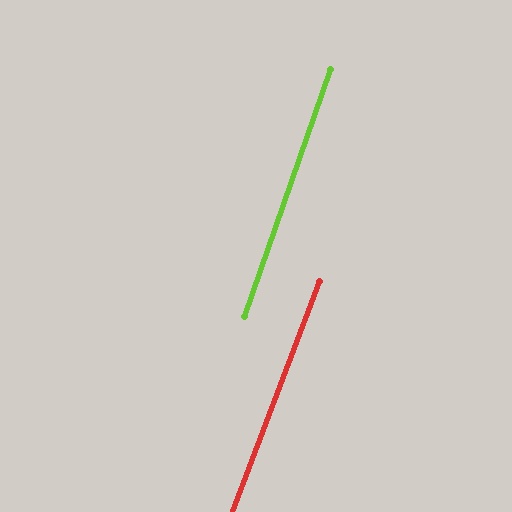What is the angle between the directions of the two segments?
Approximately 2 degrees.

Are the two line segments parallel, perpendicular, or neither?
Parallel — their directions differ by only 1.5°.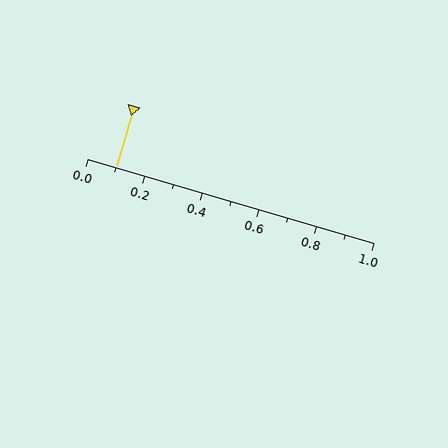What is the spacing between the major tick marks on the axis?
The major ticks are spaced 0.2 apart.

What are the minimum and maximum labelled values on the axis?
The axis runs from 0.0 to 1.0.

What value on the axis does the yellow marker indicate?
The marker indicates approximately 0.1.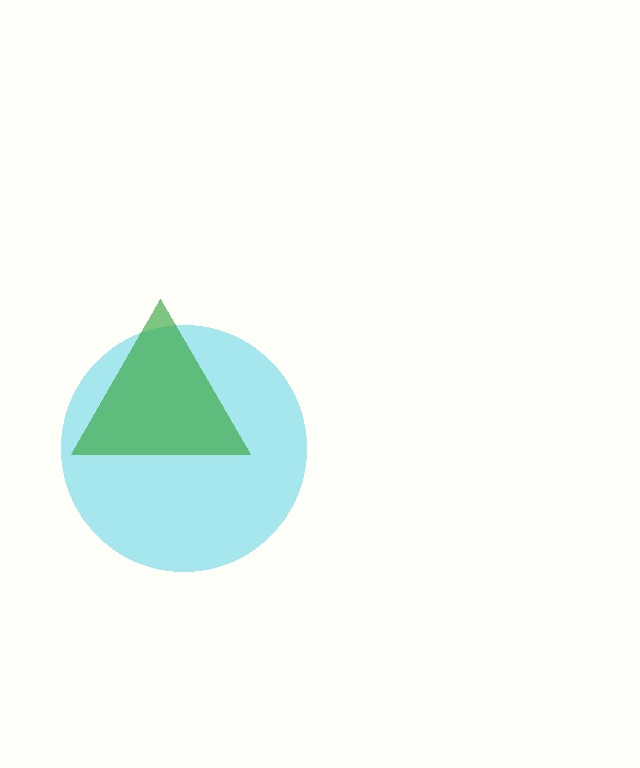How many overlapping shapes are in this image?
There are 2 overlapping shapes in the image.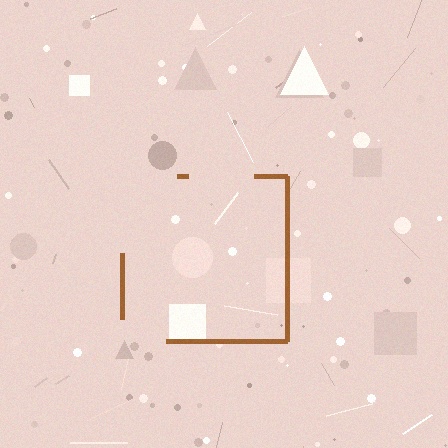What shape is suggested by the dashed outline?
The dashed outline suggests a square.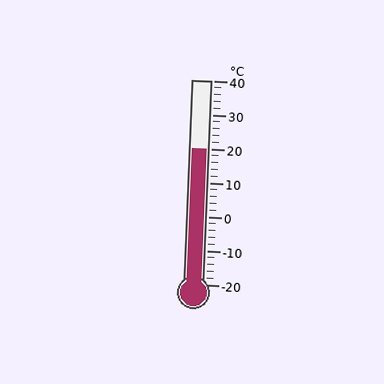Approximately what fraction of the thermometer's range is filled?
The thermometer is filled to approximately 65% of its range.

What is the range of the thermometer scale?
The thermometer scale ranges from -20°C to 40°C.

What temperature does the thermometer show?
The thermometer shows approximately 20°C.